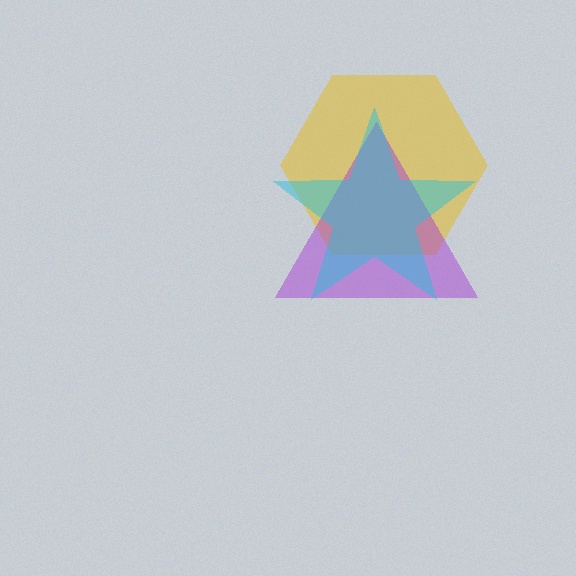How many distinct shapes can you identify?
There are 3 distinct shapes: a yellow hexagon, a purple triangle, a cyan star.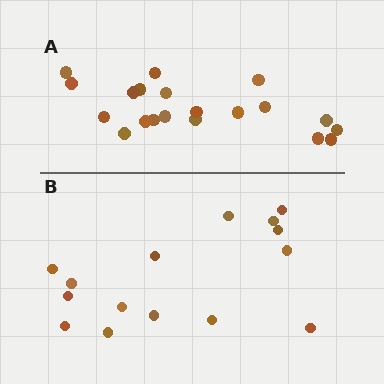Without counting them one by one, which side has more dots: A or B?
Region A (the top region) has more dots.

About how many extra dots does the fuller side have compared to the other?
Region A has about 5 more dots than region B.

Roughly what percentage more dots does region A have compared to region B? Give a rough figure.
About 35% more.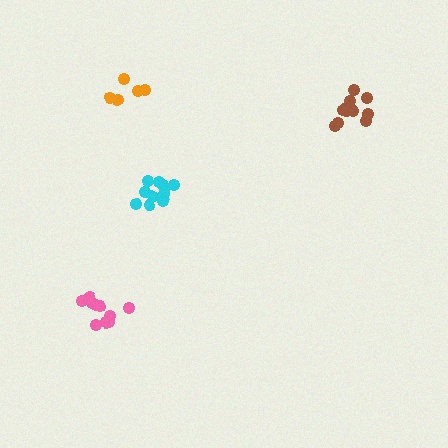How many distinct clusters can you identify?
There are 4 distinct clusters.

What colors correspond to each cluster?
The clusters are colored: cyan, pink, brown, orange.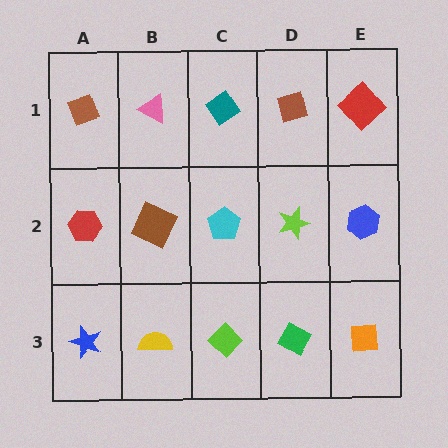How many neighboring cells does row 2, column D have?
4.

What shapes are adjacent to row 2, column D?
A brown square (row 1, column D), a green diamond (row 3, column D), a cyan pentagon (row 2, column C), a blue hexagon (row 2, column E).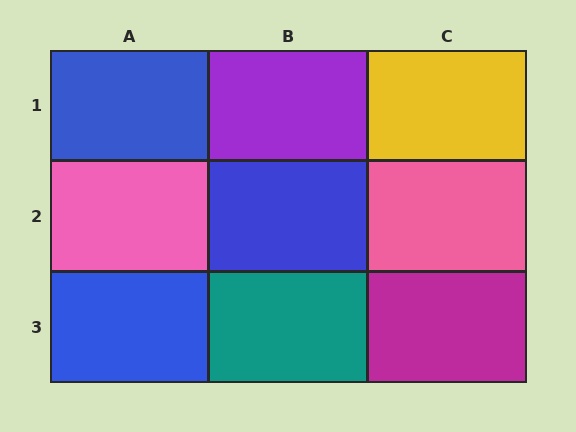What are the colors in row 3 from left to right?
Blue, teal, magenta.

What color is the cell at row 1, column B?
Purple.